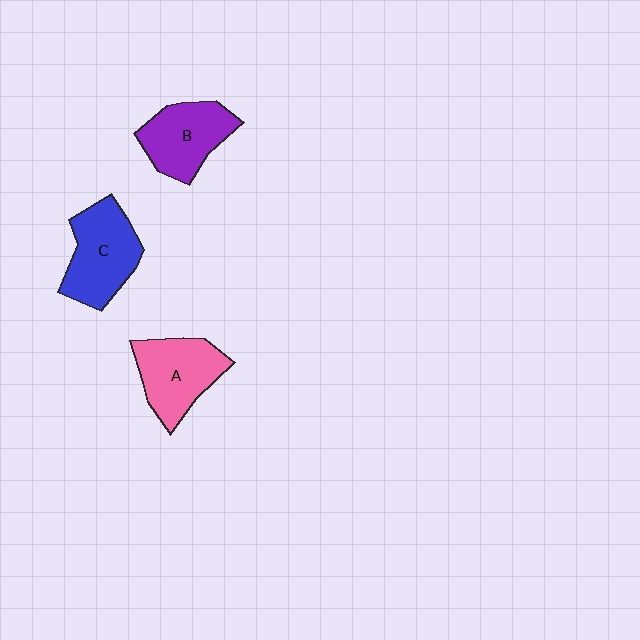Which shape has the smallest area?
Shape B (purple).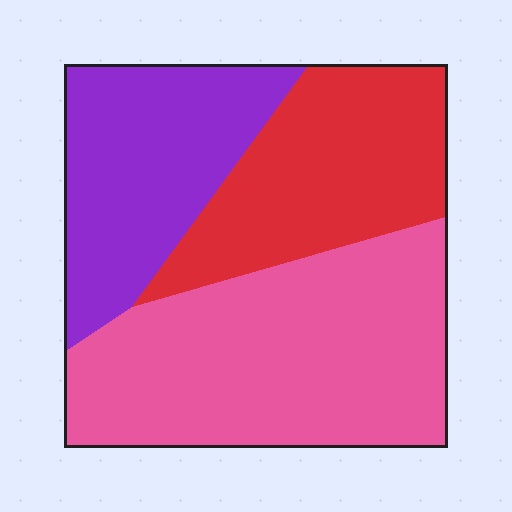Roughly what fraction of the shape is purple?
Purple covers about 25% of the shape.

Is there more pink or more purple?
Pink.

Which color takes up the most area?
Pink, at roughly 45%.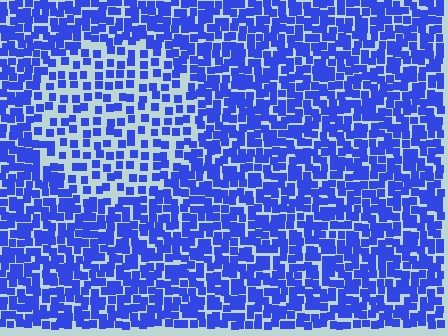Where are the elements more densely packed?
The elements are more densely packed outside the circle boundary.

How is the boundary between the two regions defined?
The boundary is defined by a change in element density (approximately 1.9x ratio). All elements are the same color, size, and shape.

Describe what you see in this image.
The image contains small blue elements arranged at two different densities. A circle-shaped region is visible where the elements are less densely packed than the surrounding area.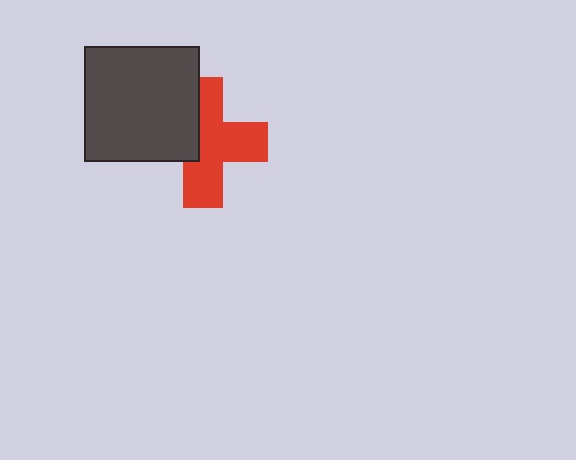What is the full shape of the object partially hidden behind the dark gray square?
The partially hidden object is a red cross.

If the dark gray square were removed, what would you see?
You would see the complete red cross.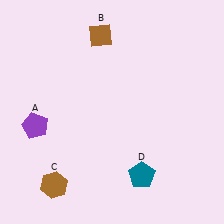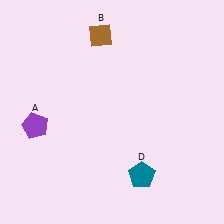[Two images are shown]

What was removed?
The brown hexagon (C) was removed in Image 2.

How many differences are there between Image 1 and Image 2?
There is 1 difference between the two images.